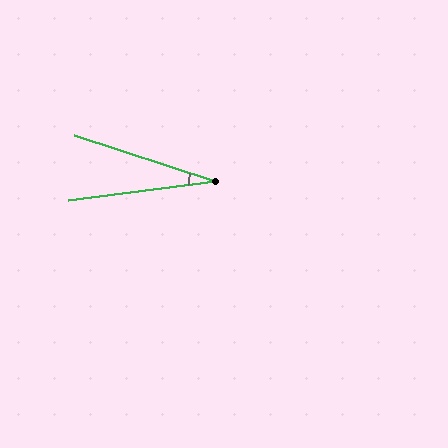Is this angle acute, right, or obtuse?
It is acute.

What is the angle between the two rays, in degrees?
Approximately 26 degrees.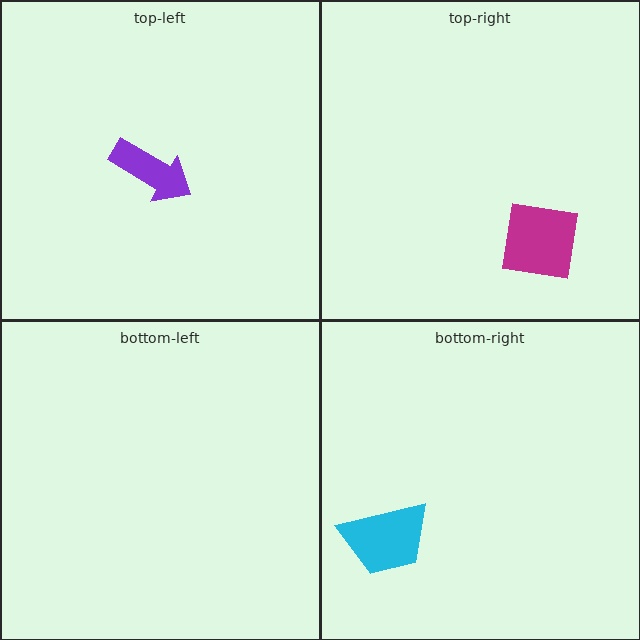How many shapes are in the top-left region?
1.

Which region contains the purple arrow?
The top-left region.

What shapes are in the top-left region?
The purple arrow.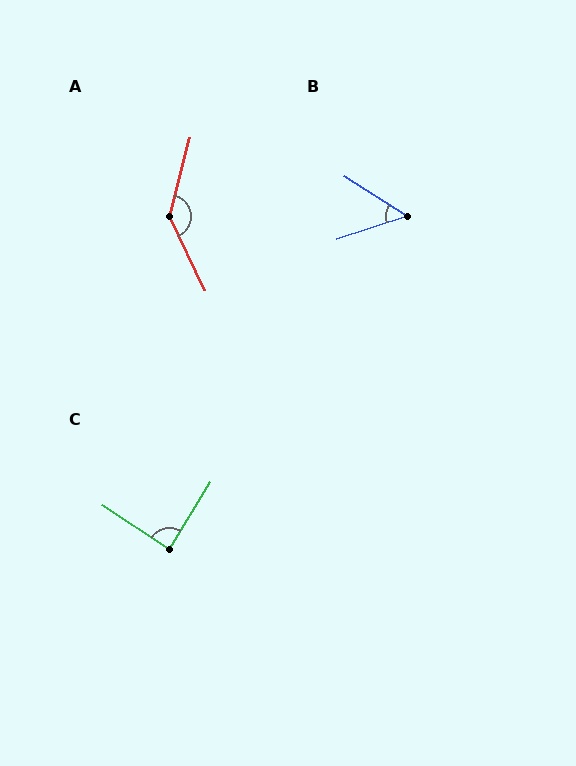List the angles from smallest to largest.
B (50°), C (88°), A (139°).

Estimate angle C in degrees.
Approximately 88 degrees.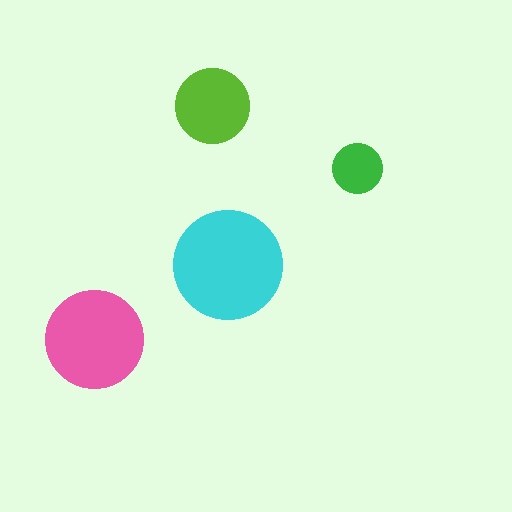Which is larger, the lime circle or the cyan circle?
The cyan one.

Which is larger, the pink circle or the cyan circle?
The cyan one.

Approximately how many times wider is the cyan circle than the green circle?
About 2 times wider.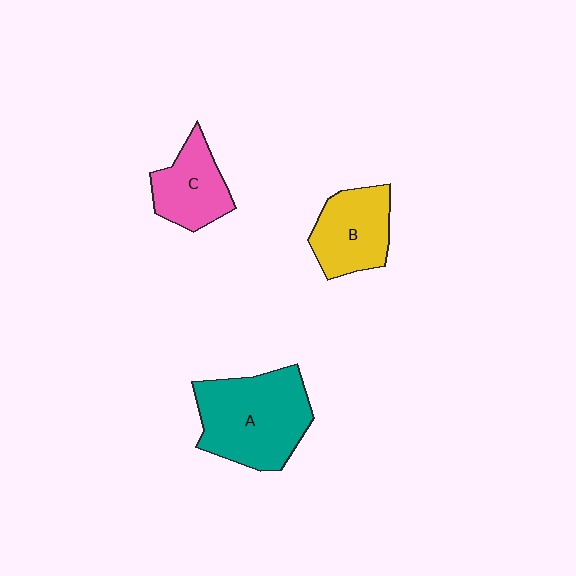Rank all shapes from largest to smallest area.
From largest to smallest: A (teal), B (yellow), C (pink).